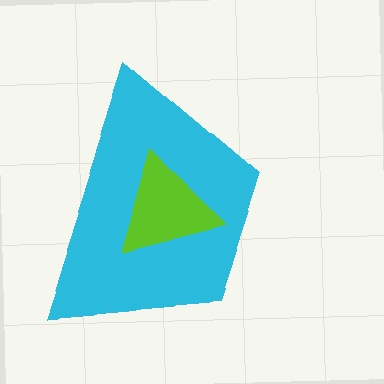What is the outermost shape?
The cyan trapezoid.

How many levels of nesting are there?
2.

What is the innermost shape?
The lime triangle.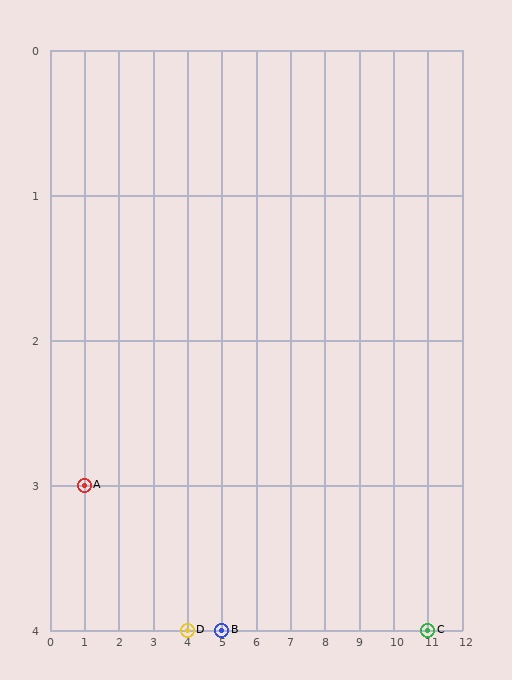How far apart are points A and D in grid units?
Points A and D are 3 columns and 1 row apart (about 3.2 grid units diagonally).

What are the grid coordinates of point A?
Point A is at grid coordinates (1, 3).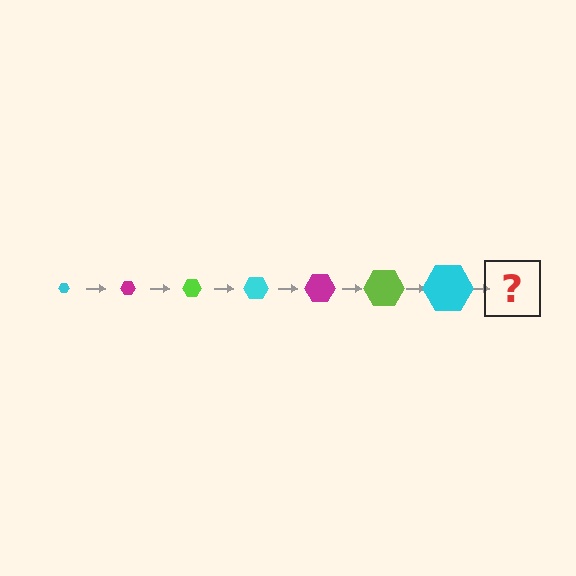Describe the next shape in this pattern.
It should be a magenta hexagon, larger than the previous one.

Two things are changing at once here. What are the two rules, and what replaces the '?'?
The two rules are that the hexagon grows larger each step and the color cycles through cyan, magenta, and lime. The '?' should be a magenta hexagon, larger than the previous one.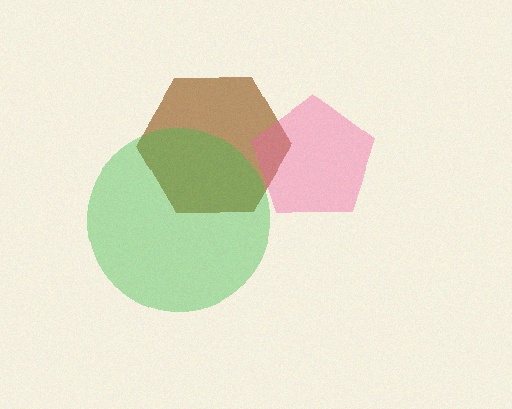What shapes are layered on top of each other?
The layered shapes are: a brown hexagon, a pink pentagon, a green circle.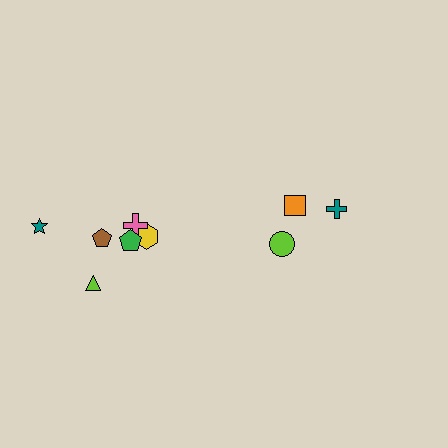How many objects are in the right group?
There are 3 objects.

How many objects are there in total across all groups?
There are 9 objects.